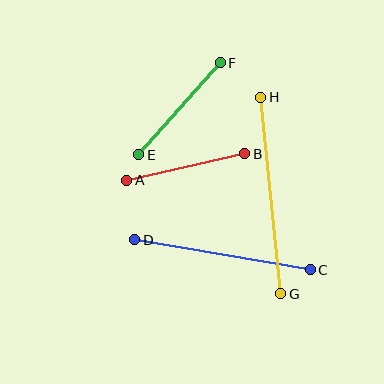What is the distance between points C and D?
The distance is approximately 178 pixels.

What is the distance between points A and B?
The distance is approximately 121 pixels.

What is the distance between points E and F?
The distance is approximately 123 pixels.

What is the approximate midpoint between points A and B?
The midpoint is at approximately (186, 167) pixels.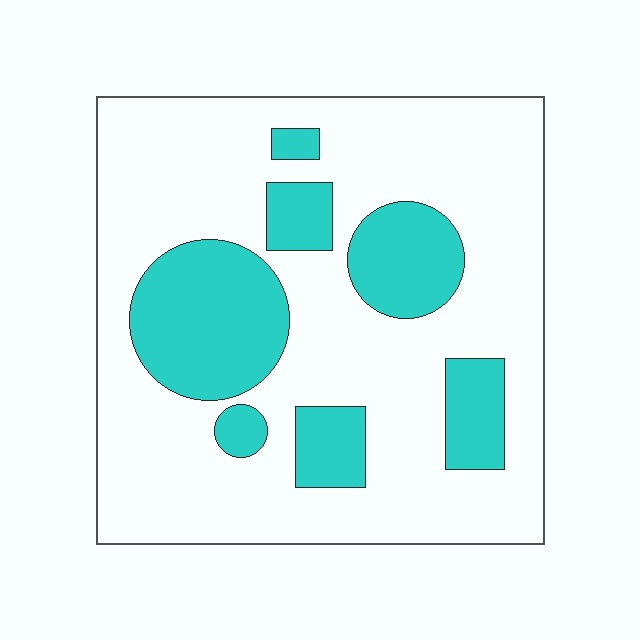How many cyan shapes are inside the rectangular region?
7.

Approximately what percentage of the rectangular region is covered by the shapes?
Approximately 25%.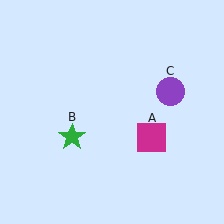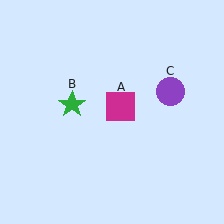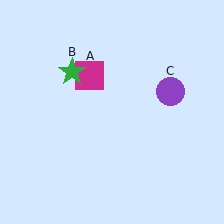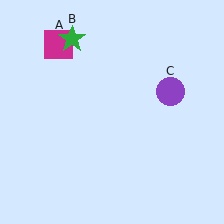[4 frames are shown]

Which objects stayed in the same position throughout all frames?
Purple circle (object C) remained stationary.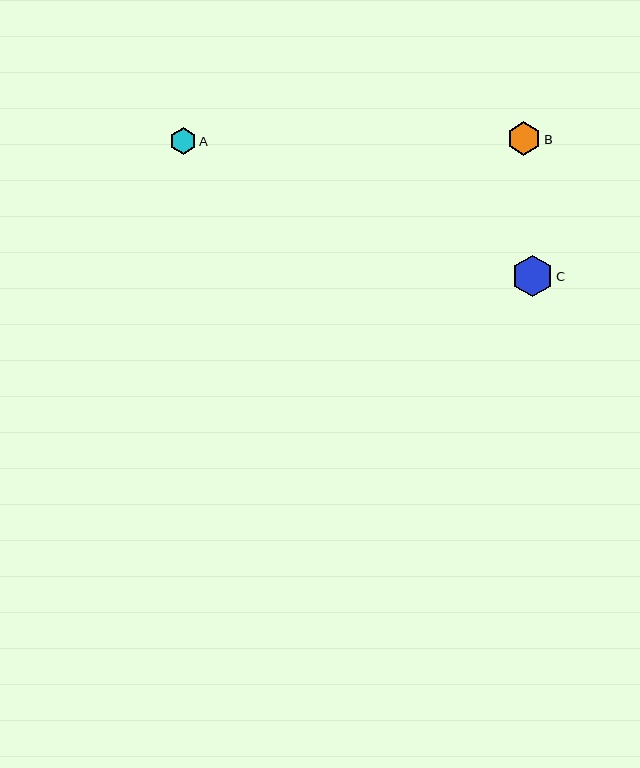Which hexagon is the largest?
Hexagon C is the largest with a size of approximately 41 pixels.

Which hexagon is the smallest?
Hexagon A is the smallest with a size of approximately 27 pixels.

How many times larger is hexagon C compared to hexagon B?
Hexagon C is approximately 1.2 times the size of hexagon B.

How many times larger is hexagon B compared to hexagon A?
Hexagon B is approximately 1.3 times the size of hexagon A.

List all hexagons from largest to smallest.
From largest to smallest: C, B, A.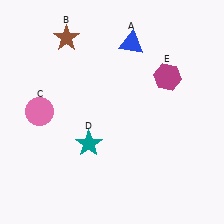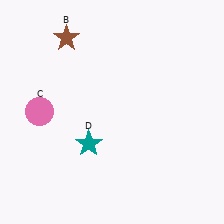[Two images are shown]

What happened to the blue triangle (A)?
The blue triangle (A) was removed in Image 2. It was in the top-right area of Image 1.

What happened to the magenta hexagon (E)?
The magenta hexagon (E) was removed in Image 2. It was in the top-right area of Image 1.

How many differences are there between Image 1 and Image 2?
There are 2 differences between the two images.